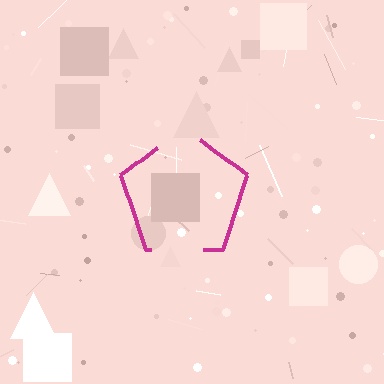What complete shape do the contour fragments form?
The contour fragments form a pentagon.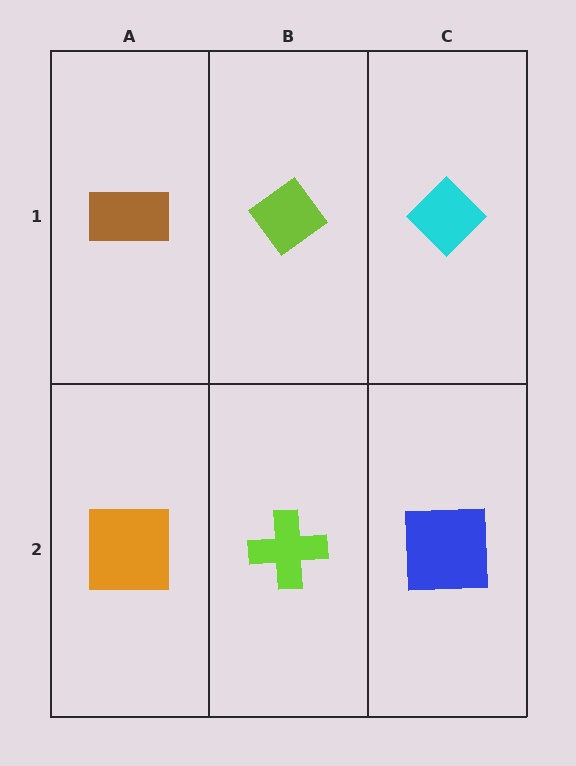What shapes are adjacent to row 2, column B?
A lime diamond (row 1, column B), an orange square (row 2, column A), a blue square (row 2, column C).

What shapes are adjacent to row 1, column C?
A blue square (row 2, column C), a lime diamond (row 1, column B).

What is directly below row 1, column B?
A lime cross.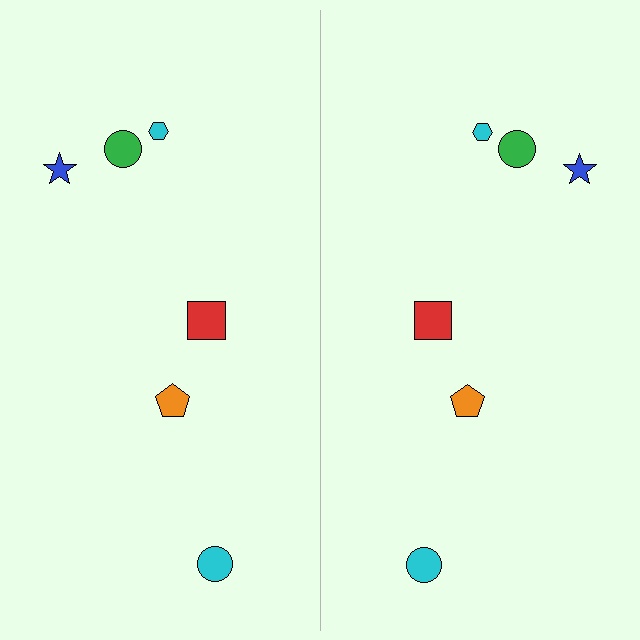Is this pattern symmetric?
Yes, this pattern has bilateral (reflection) symmetry.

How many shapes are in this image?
There are 12 shapes in this image.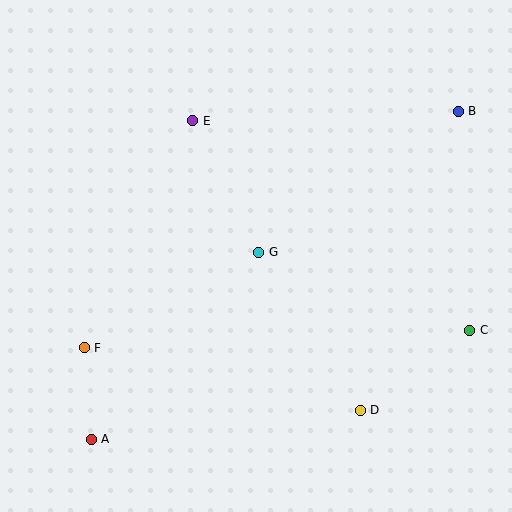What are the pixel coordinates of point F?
Point F is at (84, 348).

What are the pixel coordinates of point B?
Point B is at (458, 111).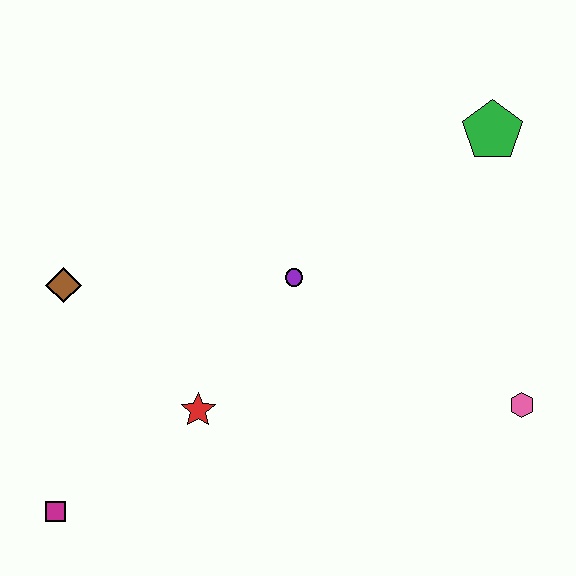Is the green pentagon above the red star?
Yes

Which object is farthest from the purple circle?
The magenta square is farthest from the purple circle.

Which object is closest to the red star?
The purple circle is closest to the red star.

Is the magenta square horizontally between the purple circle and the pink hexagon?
No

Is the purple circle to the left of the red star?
No